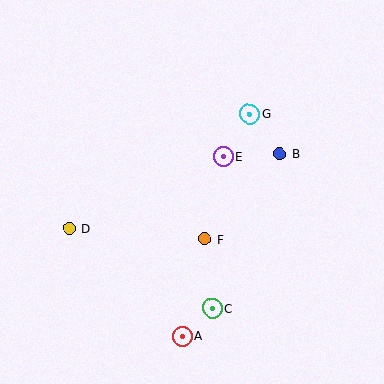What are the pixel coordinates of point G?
Point G is at (250, 114).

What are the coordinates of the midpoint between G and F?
The midpoint between G and F is at (227, 177).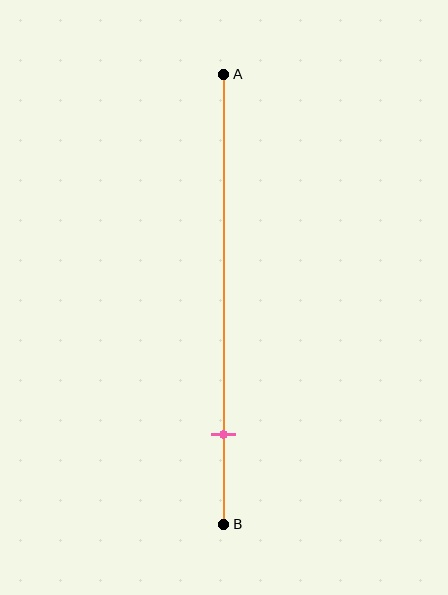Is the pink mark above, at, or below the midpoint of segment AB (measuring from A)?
The pink mark is below the midpoint of segment AB.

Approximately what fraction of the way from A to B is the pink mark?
The pink mark is approximately 80% of the way from A to B.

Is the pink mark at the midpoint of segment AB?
No, the mark is at about 80% from A, not at the 50% midpoint.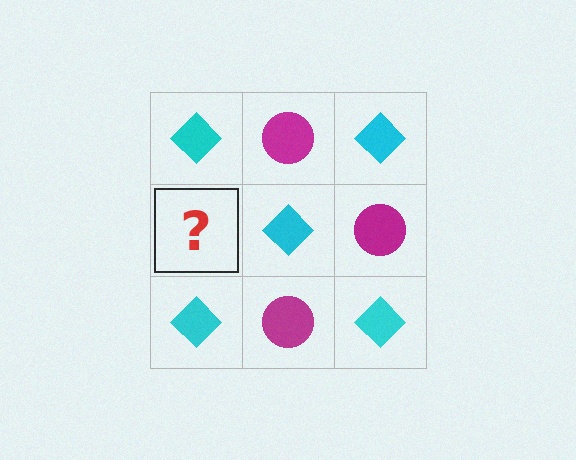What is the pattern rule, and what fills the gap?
The rule is that it alternates cyan diamond and magenta circle in a checkerboard pattern. The gap should be filled with a magenta circle.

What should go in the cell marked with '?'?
The missing cell should contain a magenta circle.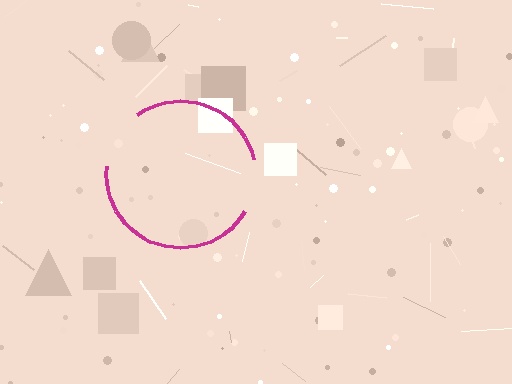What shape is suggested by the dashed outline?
The dashed outline suggests a circle.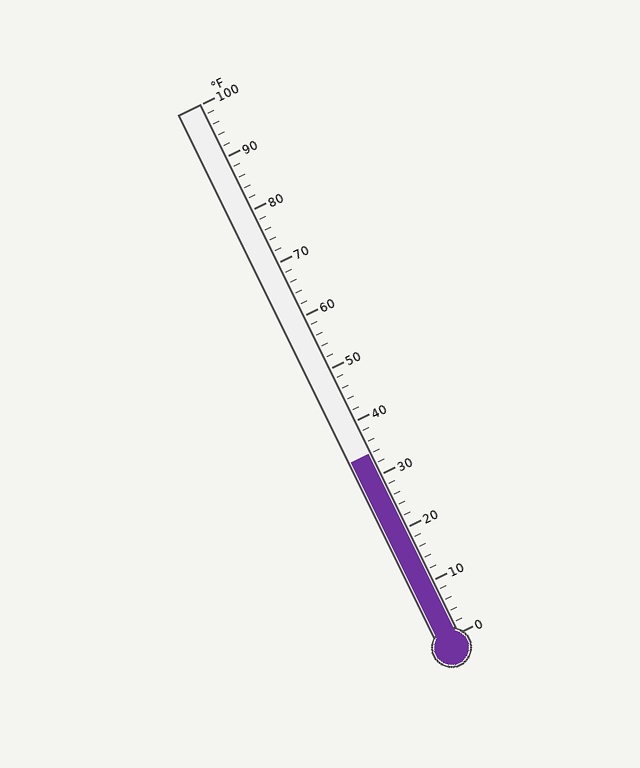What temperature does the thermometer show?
The thermometer shows approximately 34°F.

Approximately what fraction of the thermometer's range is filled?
The thermometer is filled to approximately 35% of its range.